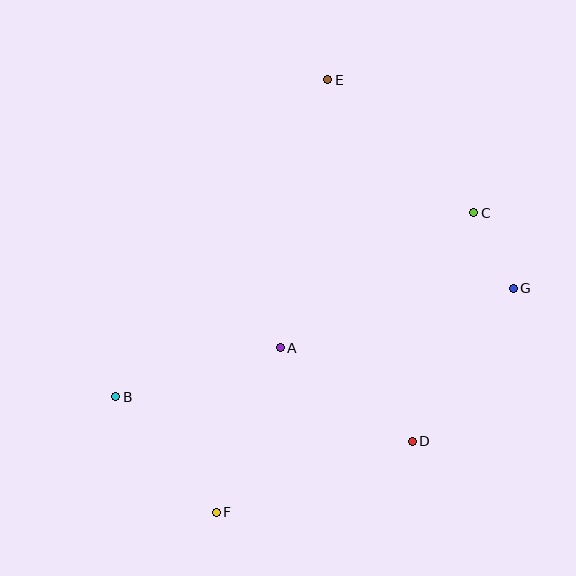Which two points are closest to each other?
Points C and G are closest to each other.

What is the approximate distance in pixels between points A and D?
The distance between A and D is approximately 162 pixels.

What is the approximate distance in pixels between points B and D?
The distance between B and D is approximately 300 pixels.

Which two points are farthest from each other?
Points E and F are farthest from each other.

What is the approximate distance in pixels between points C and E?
The distance between C and E is approximately 197 pixels.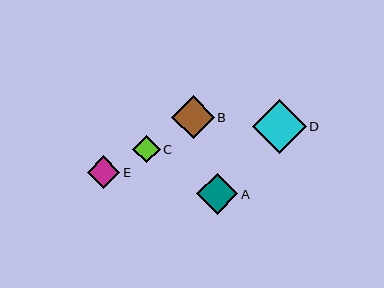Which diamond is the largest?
Diamond D is the largest with a size of approximately 54 pixels.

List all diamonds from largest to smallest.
From largest to smallest: D, B, A, E, C.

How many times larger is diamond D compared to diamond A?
Diamond D is approximately 1.3 times the size of diamond A.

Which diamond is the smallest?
Diamond C is the smallest with a size of approximately 27 pixels.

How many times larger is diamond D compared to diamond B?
Diamond D is approximately 1.3 times the size of diamond B.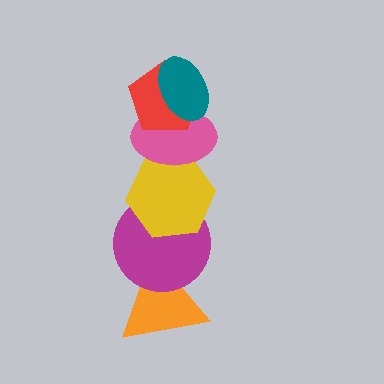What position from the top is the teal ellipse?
The teal ellipse is 1st from the top.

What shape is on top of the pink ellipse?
The red pentagon is on top of the pink ellipse.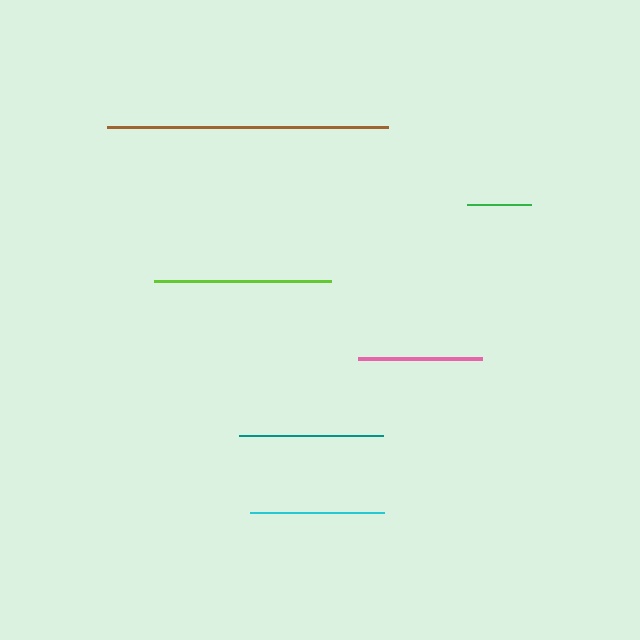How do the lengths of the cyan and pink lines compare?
The cyan and pink lines are approximately the same length.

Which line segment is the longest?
The brown line is the longest at approximately 281 pixels.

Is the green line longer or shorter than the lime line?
The lime line is longer than the green line.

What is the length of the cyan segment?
The cyan segment is approximately 133 pixels long.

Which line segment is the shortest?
The green line is the shortest at approximately 64 pixels.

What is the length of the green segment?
The green segment is approximately 64 pixels long.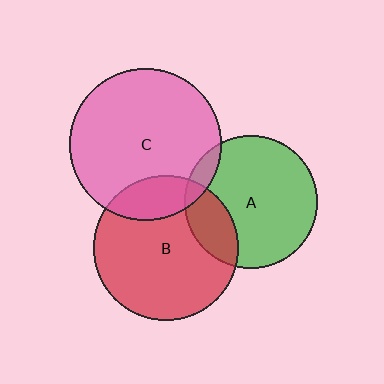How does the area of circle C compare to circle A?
Approximately 1.3 times.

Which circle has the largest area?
Circle C (pink).